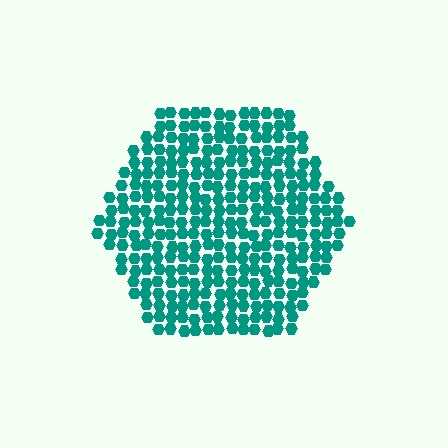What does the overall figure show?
The overall figure shows a hexagon.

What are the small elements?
The small elements are hexagons.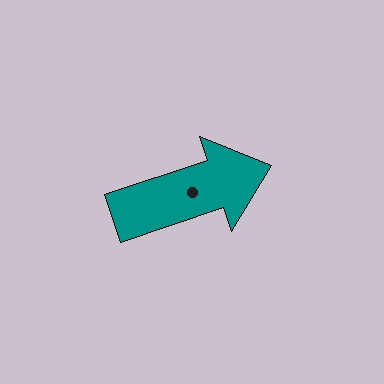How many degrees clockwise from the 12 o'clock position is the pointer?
Approximately 71 degrees.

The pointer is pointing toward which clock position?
Roughly 2 o'clock.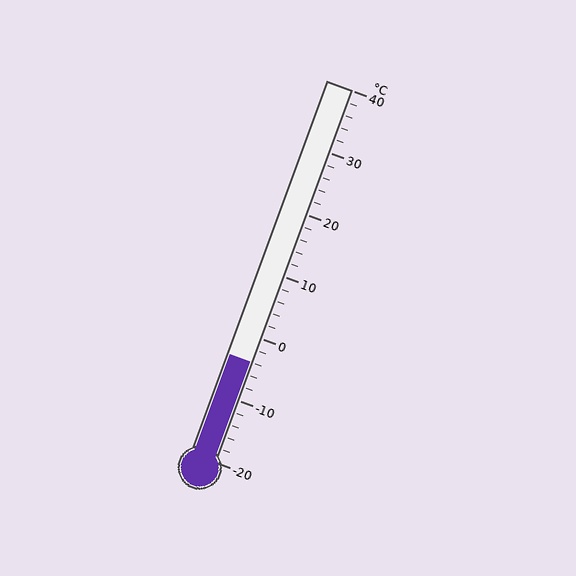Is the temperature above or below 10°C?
The temperature is below 10°C.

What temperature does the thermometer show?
The thermometer shows approximately -4°C.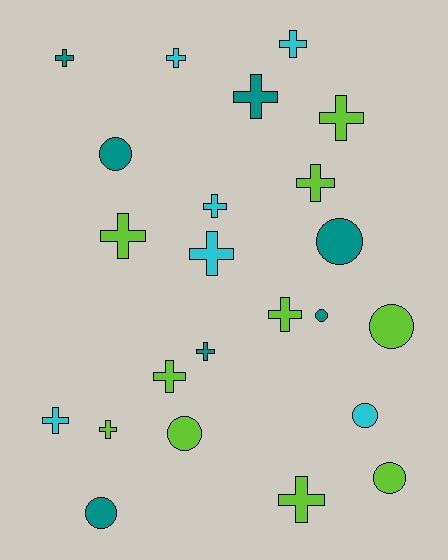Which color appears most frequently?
Lime, with 10 objects.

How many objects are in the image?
There are 23 objects.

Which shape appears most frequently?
Cross, with 15 objects.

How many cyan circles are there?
There is 1 cyan circle.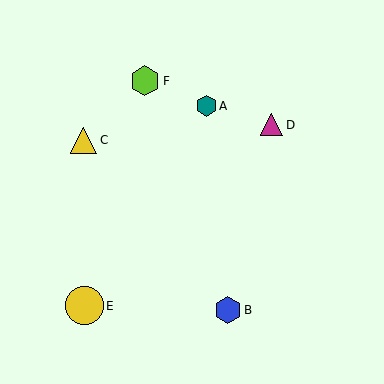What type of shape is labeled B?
Shape B is a blue hexagon.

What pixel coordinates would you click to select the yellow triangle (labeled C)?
Click at (84, 140) to select the yellow triangle C.